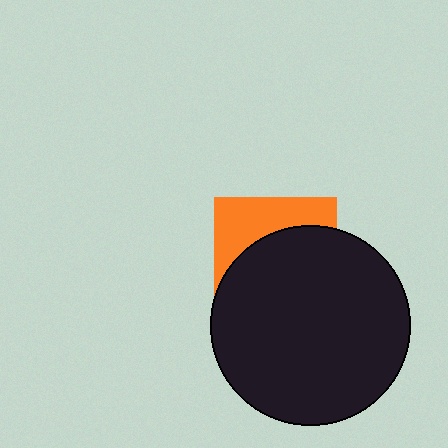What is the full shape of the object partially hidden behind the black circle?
The partially hidden object is an orange square.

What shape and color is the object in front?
The object in front is a black circle.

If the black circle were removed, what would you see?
You would see the complete orange square.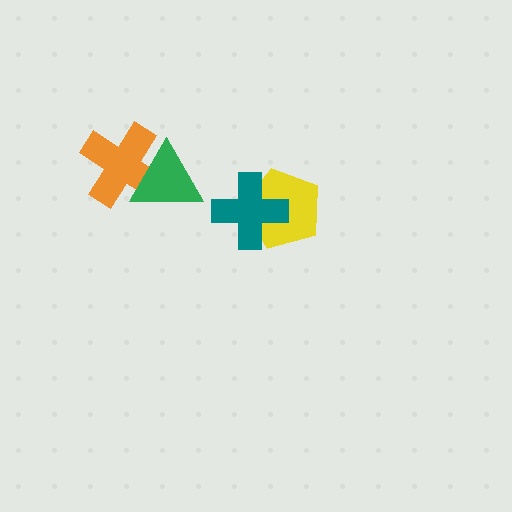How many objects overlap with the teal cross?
1 object overlaps with the teal cross.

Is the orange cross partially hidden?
Yes, it is partially covered by another shape.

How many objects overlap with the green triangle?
1 object overlaps with the green triangle.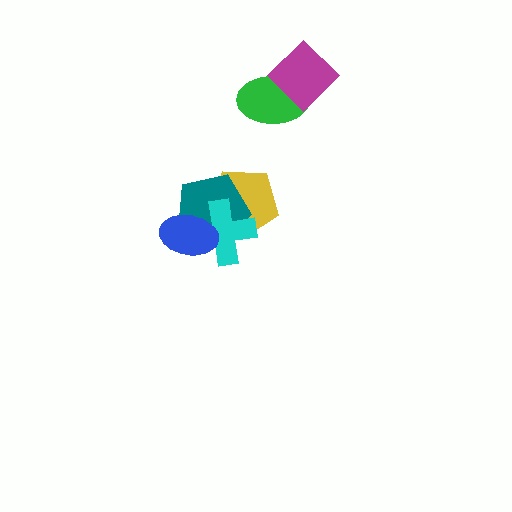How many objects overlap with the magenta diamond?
1 object overlaps with the magenta diamond.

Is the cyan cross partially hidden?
Yes, it is partially covered by another shape.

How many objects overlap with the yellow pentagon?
2 objects overlap with the yellow pentagon.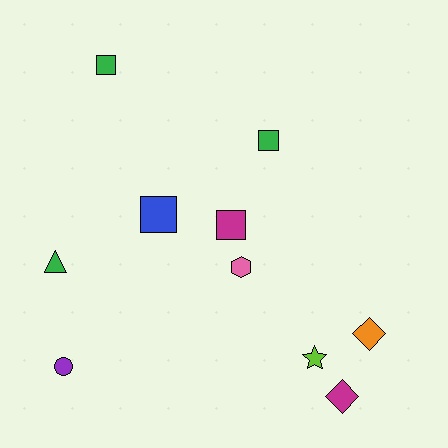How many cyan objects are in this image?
There are no cyan objects.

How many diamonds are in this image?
There are 2 diamonds.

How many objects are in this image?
There are 10 objects.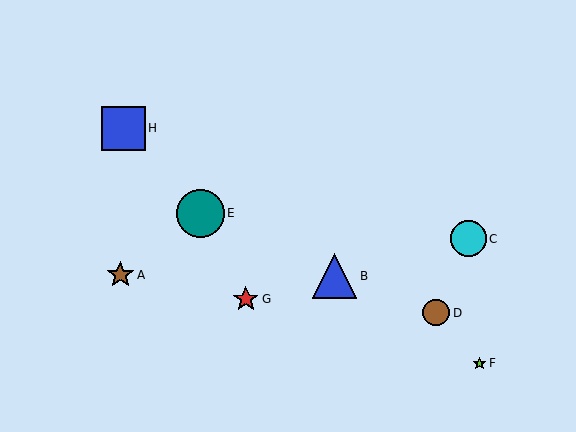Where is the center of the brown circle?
The center of the brown circle is at (436, 313).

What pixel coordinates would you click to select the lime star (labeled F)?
Click at (479, 363) to select the lime star F.